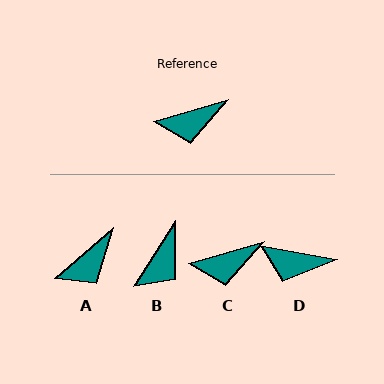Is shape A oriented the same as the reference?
No, it is off by about 25 degrees.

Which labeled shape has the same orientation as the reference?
C.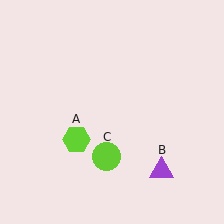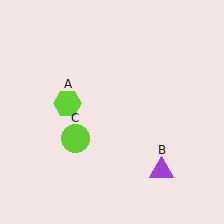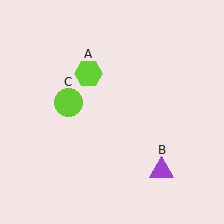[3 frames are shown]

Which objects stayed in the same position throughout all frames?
Purple triangle (object B) remained stationary.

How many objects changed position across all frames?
2 objects changed position: lime hexagon (object A), lime circle (object C).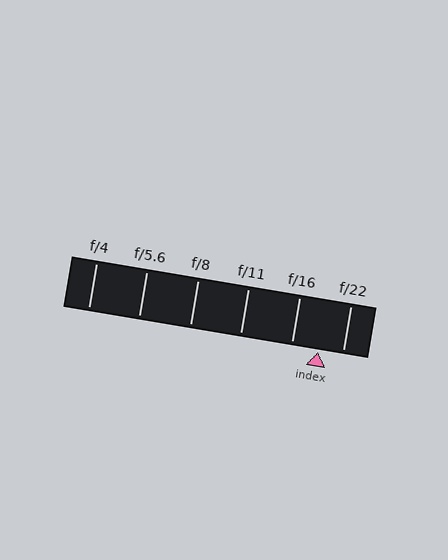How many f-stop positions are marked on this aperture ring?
There are 6 f-stop positions marked.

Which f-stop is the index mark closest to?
The index mark is closest to f/22.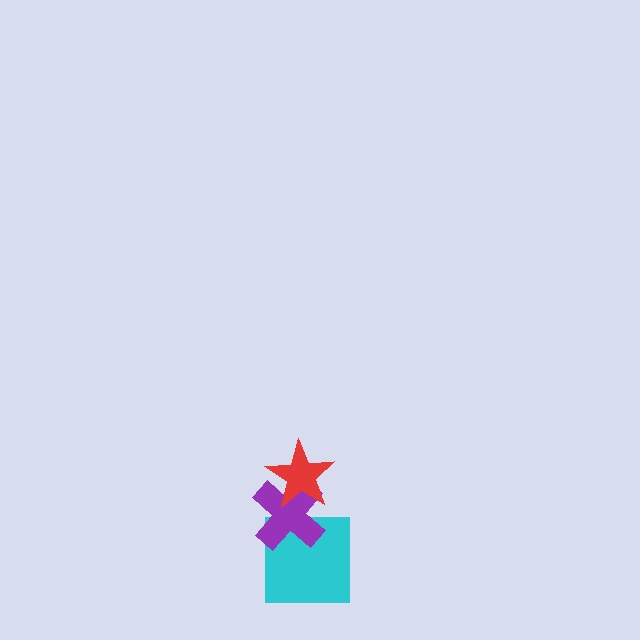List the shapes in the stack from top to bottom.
From top to bottom: the red star, the purple cross, the cyan square.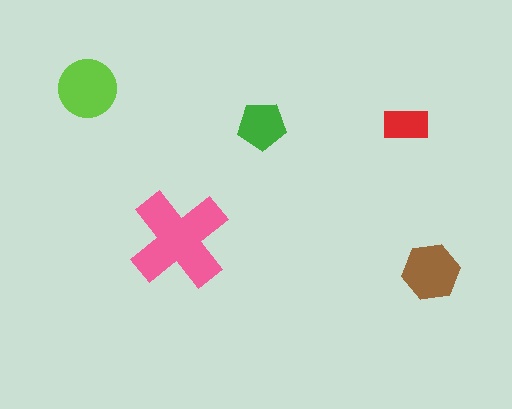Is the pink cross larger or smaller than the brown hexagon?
Larger.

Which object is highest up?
The lime circle is topmost.